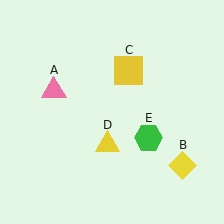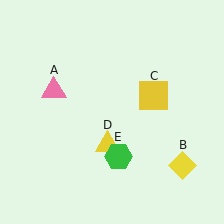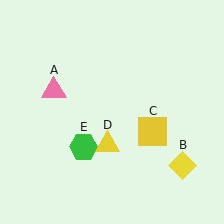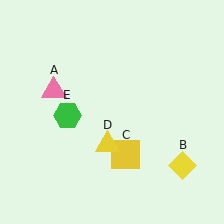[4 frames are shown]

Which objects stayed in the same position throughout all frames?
Pink triangle (object A) and yellow diamond (object B) and yellow triangle (object D) remained stationary.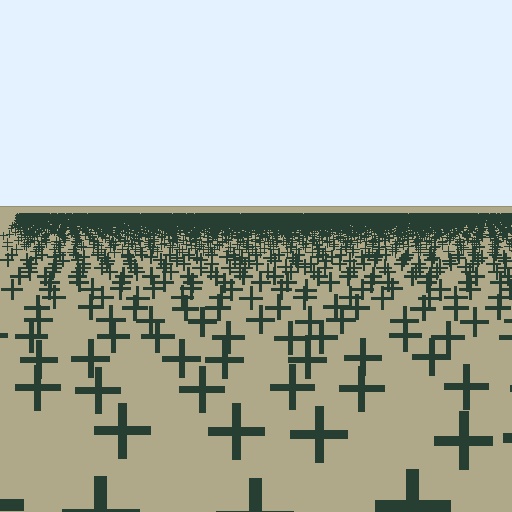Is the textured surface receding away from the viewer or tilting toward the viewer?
The surface is receding away from the viewer. Texture elements get smaller and denser toward the top.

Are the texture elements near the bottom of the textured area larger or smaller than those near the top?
Larger. Near the bottom, elements are closer to the viewer and appear at a bigger on-screen size.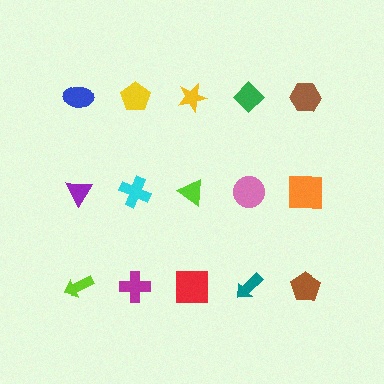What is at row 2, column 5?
An orange square.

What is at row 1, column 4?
A green diamond.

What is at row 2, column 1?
A purple triangle.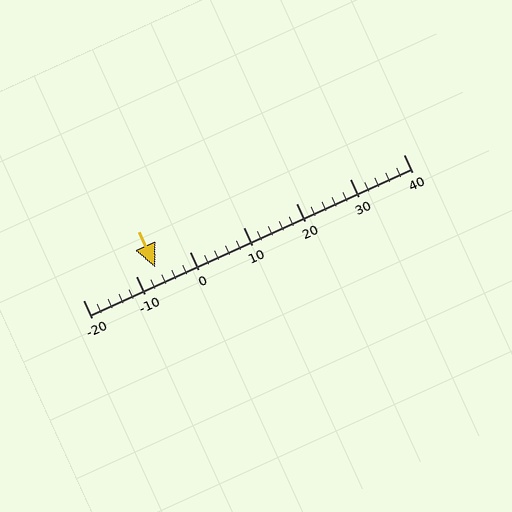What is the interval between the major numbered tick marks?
The major tick marks are spaced 10 units apart.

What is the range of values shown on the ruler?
The ruler shows values from -20 to 40.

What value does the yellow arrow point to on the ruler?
The yellow arrow points to approximately -6.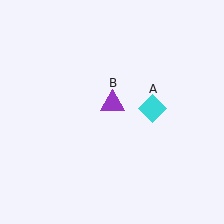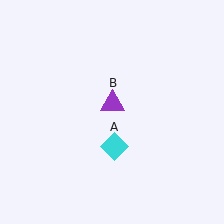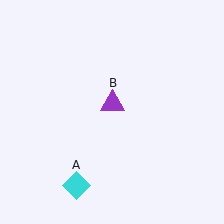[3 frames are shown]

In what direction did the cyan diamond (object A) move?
The cyan diamond (object A) moved down and to the left.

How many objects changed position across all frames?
1 object changed position: cyan diamond (object A).